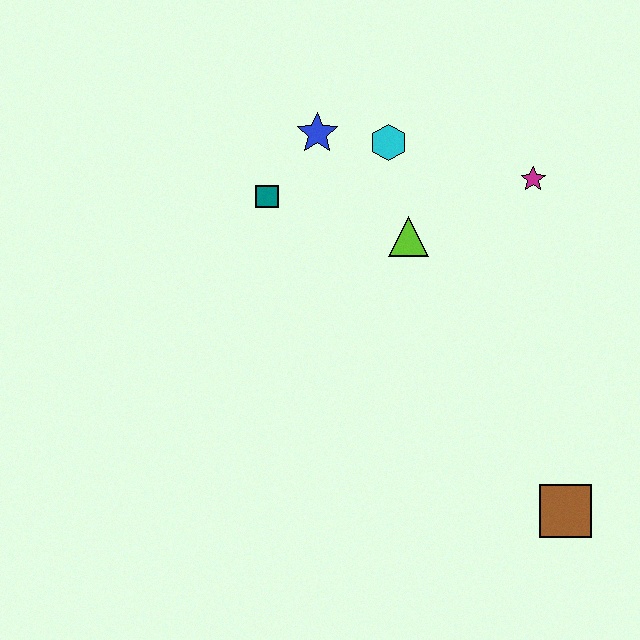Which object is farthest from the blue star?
The brown square is farthest from the blue star.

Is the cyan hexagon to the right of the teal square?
Yes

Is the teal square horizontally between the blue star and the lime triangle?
No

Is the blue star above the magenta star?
Yes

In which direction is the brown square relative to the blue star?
The brown square is below the blue star.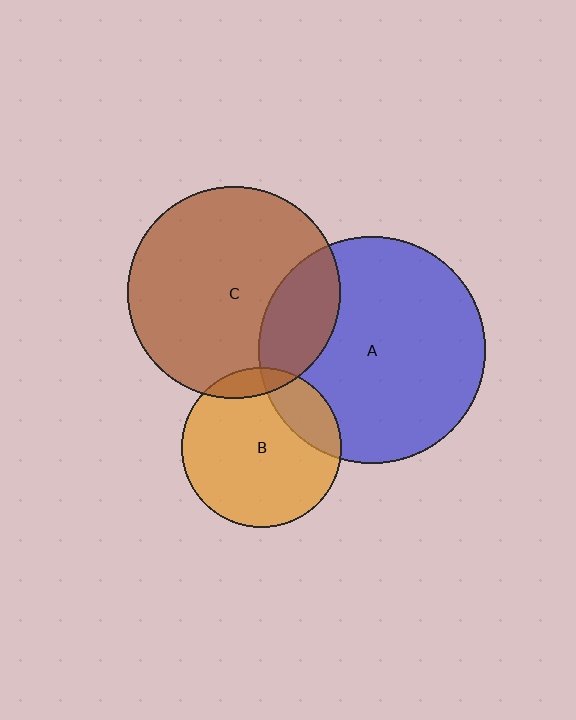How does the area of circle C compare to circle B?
Approximately 1.8 times.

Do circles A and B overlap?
Yes.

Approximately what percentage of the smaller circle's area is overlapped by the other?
Approximately 20%.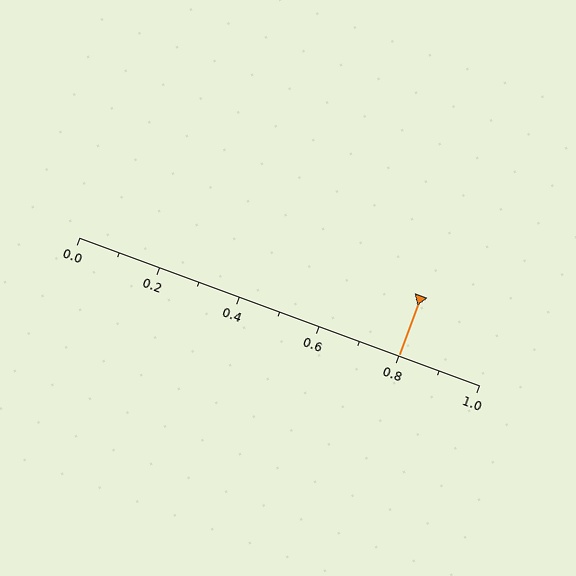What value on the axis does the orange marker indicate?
The marker indicates approximately 0.8.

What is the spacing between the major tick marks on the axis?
The major ticks are spaced 0.2 apart.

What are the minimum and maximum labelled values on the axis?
The axis runs from 0.0 to 1.0.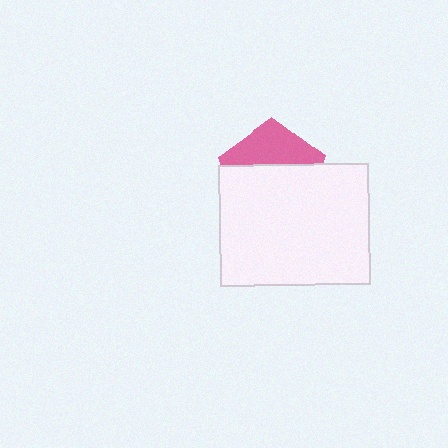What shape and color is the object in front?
The object in front is a white rectangle.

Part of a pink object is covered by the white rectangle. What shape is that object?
It is a pentagon.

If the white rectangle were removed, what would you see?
You would see the complete pink pentagon.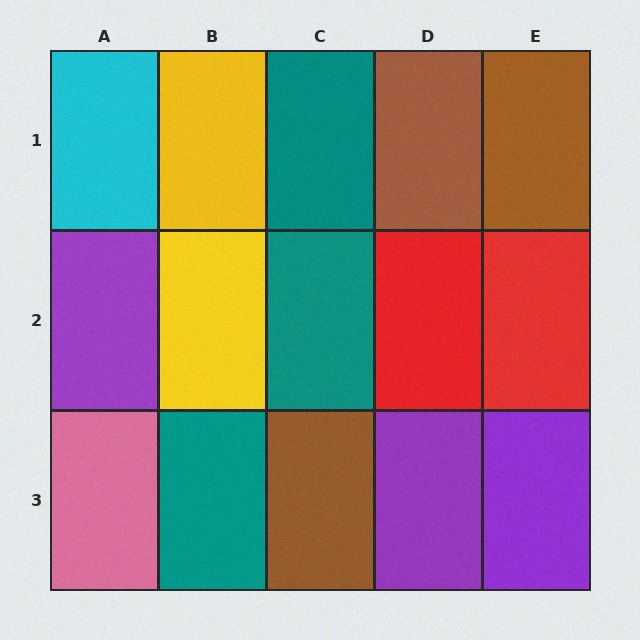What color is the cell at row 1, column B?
Yellow.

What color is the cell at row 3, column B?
Teal.